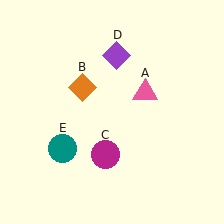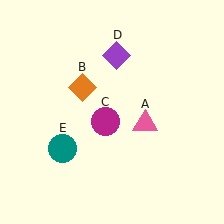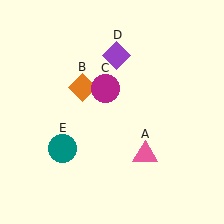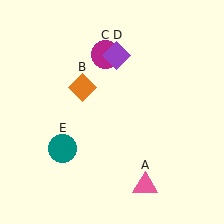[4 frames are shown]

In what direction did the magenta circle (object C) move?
The magenta circle (object C) moved up.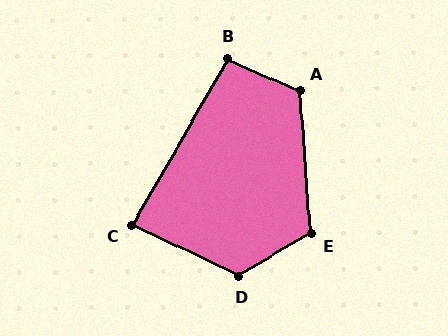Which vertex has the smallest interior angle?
C, at approximately 85 degrees.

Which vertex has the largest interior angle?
D, at approximately 124 degrees.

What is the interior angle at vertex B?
Approximately 97 degrees (obtuse).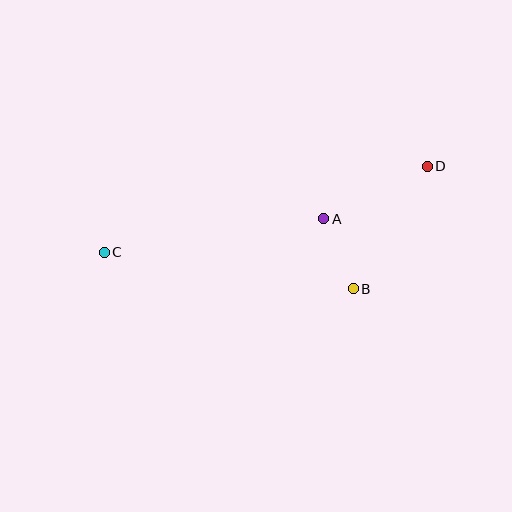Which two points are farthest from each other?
Points C and D are farthest from each other.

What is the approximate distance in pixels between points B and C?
The distance between B and C is approximately 251 pixels.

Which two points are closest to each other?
Points A and B are closest to each other.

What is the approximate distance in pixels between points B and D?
The distance between B and D is approximately 143 pixels.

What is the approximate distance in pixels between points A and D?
The distance between A and D is approximately 116 pixels.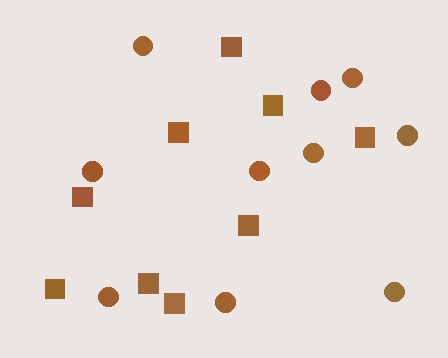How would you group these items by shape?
There are 2 groups: one group of squares (9) and one group of circles (10).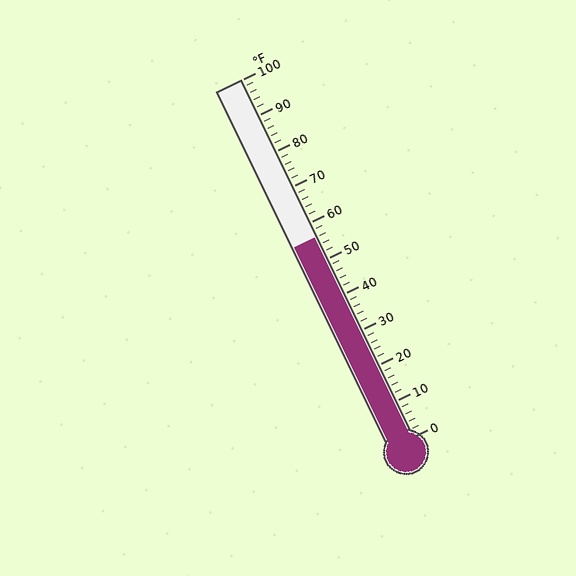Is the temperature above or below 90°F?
The temperature is below 90°F.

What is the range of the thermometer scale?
The thermometer scale ranges from 0°F to 100°F.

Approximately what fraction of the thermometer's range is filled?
The thermometer is filled to approximately 55% of its range.